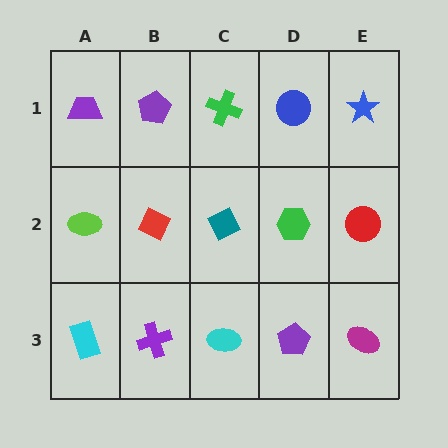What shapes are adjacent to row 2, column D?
A blue circle (row 1, column D), a purple pentagon (row 3, column D), a teal diamond (row 2, column C), a red circle (row 2, column E).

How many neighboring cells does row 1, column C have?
3.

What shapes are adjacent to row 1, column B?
A red diamond (row 2, column B), a purple trapezoid (row 1, column A), a green cross (row 1, column C).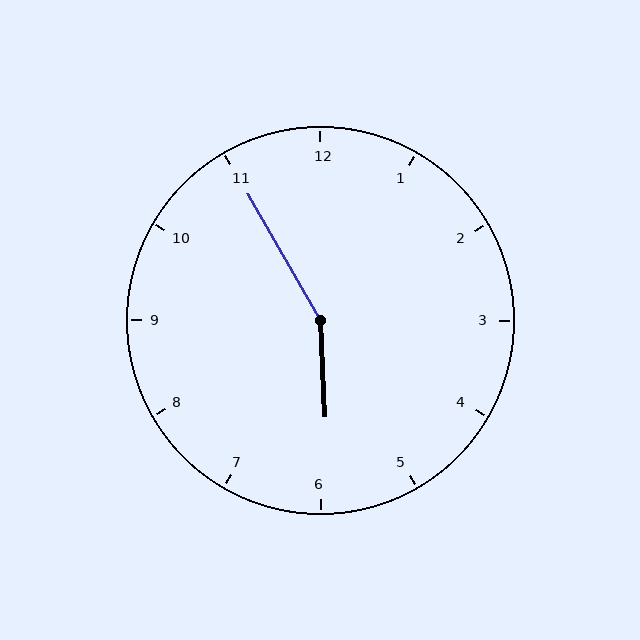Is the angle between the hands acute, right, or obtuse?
It is obtuse.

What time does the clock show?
5:55.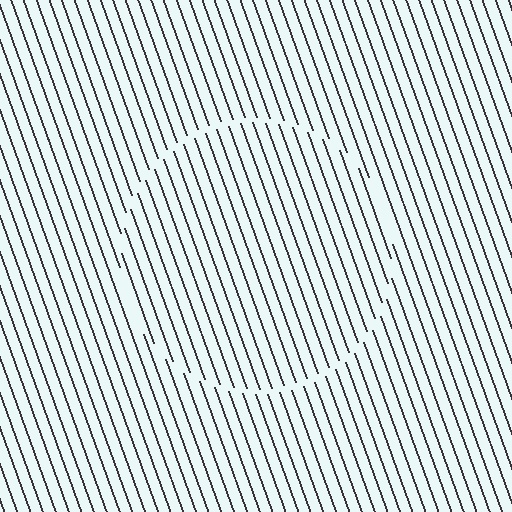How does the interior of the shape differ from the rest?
The interior of the shape contains the same grating, shifted by half a period — the contour is defined by the phase discontinuity where line-ends from the inner and outer gratings abut.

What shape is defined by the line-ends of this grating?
An illusory circle. The interior of the shape contains the same grating, shifted by half a period — the contour is defined by the phase discontinuity where line-ends from the inner and outer gratings abut.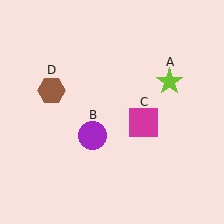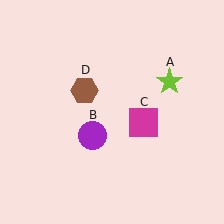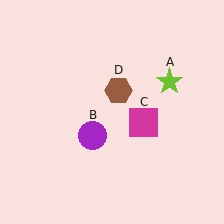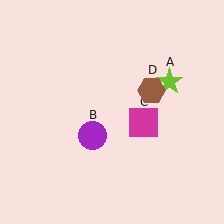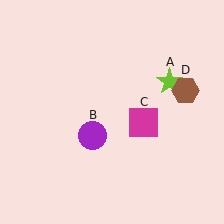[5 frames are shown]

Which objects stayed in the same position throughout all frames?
Lime star (object A) and purple circle (object B) and magenta square (object C) remained stationary.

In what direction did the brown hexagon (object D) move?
The brown hexagon (object D) moved right.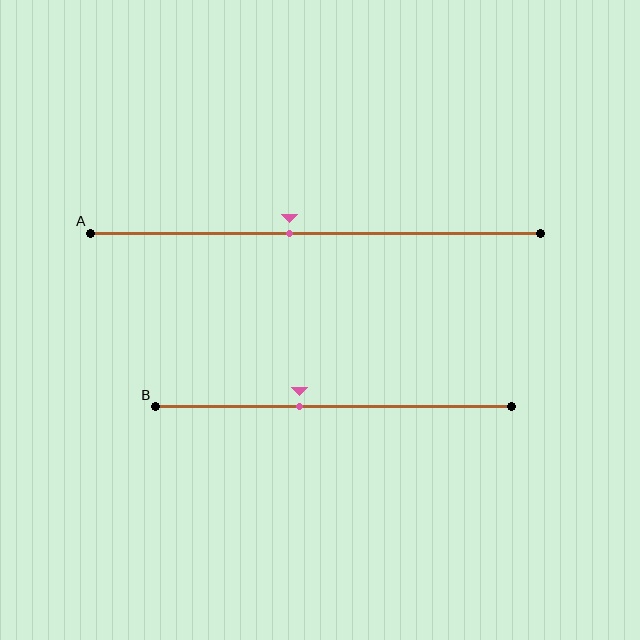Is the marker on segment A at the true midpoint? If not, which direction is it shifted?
No, the marker on segment A is shifted to the left by about 6% of the segment length.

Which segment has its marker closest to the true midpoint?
Segment A has its marker closest to the true midpoint.